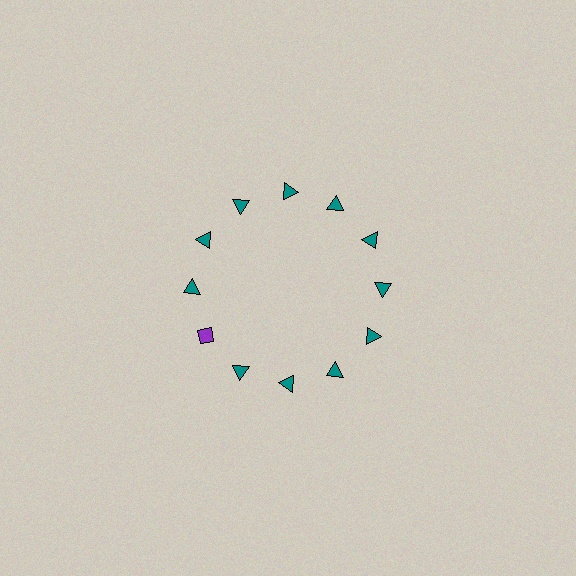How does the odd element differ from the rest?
It differs in both color (purple instead of teal) and shape (diamond instead of triangle).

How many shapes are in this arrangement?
There are 12 shapes arranged in a ring pattern.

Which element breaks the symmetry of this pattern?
The purple diamond at roughly the 8 o'clock position breaks the symmetry. All other shapes are teal triangles.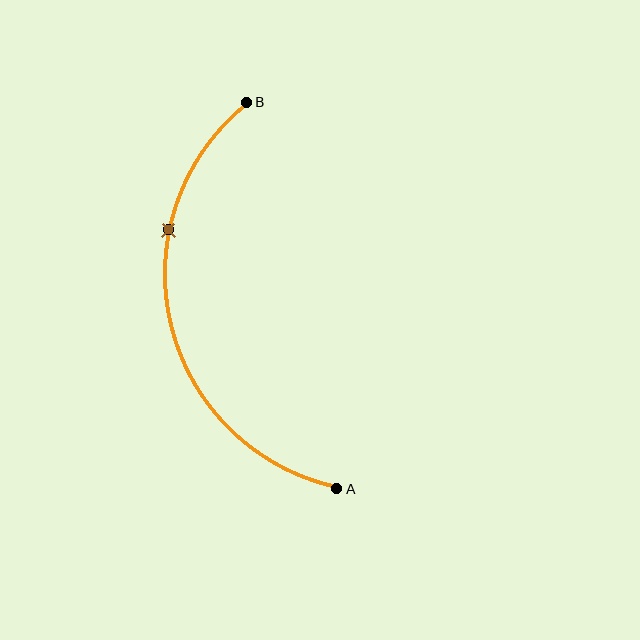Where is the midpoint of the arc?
The arc midpoint is the point on the curve farthest from the straight line joining A and B. It sits to the left of that line.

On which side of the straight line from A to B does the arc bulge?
The arc bulges to the left of the straight line connecting A and B.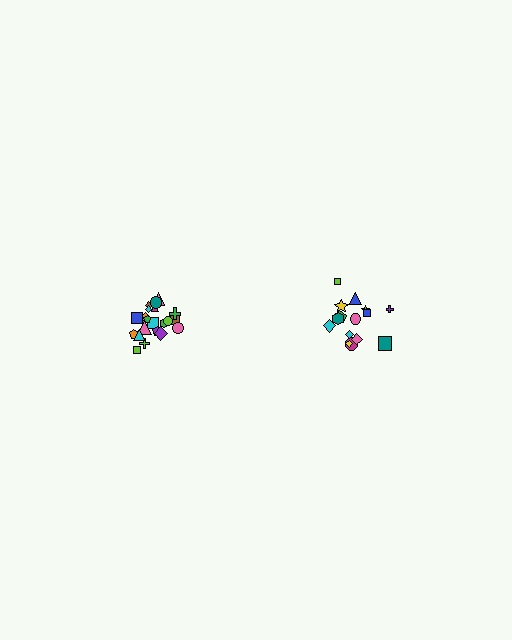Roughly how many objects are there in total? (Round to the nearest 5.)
Roughly 35 objects in total.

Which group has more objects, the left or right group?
The left group.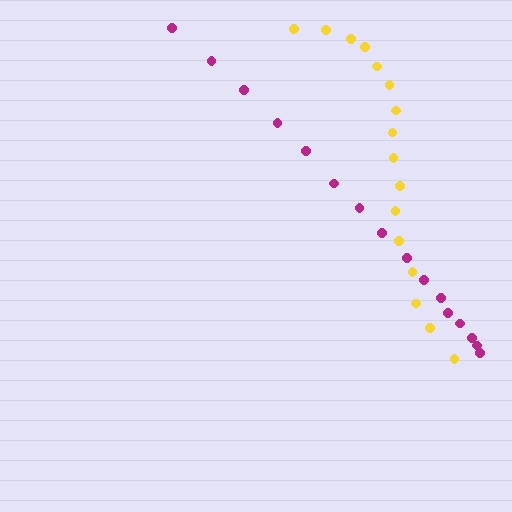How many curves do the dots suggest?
There are 2 distinct paths.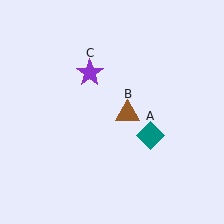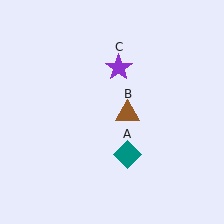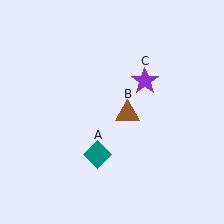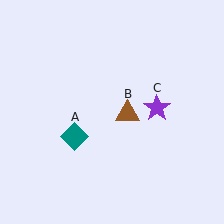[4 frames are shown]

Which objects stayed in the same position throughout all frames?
Brown triangle (object B) remained stationary.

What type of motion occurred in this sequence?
The teal diamond (object A), purple star (object C) rotated clockwise around the center of the scene.